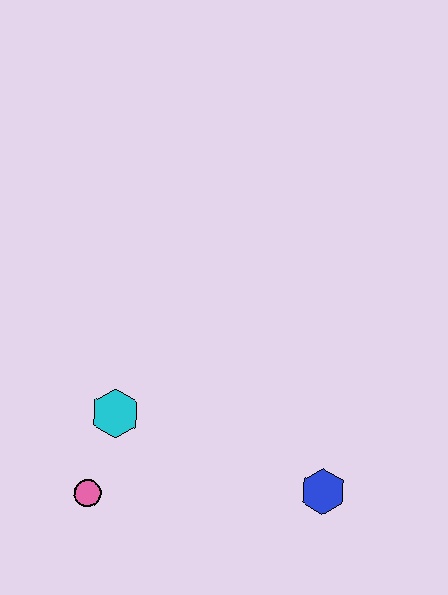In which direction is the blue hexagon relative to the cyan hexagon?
The blue hexagon is to the right of the cyan hexagon.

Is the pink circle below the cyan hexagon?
Yes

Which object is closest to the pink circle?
The cyan hexagon is closest to the pink circle.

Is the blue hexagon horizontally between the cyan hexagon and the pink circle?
No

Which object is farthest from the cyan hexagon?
The blue hexagon is farthest from the cyan hexagon.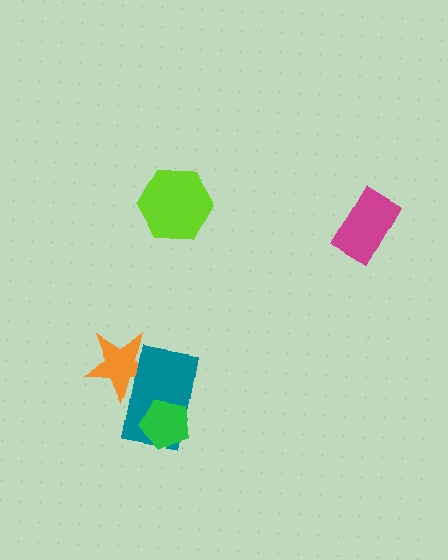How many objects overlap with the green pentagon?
1 object overlaps with the green pentagon.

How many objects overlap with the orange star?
1 object overlaps with the orange star.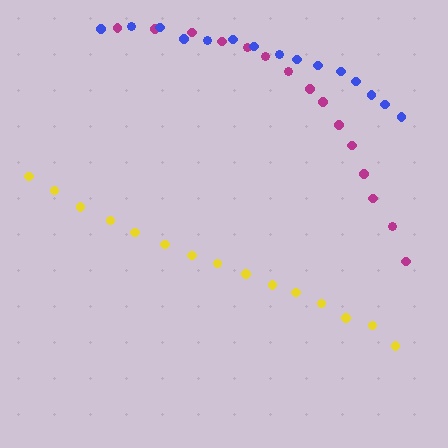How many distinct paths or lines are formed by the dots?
There are 3 distinct paths.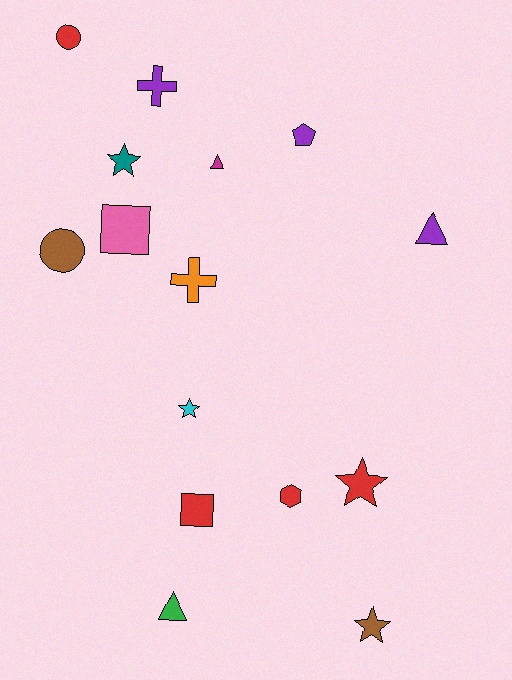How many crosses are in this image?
There are 2 crosses.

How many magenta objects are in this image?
There is 1 magenta object.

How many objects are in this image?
There are 15 objects.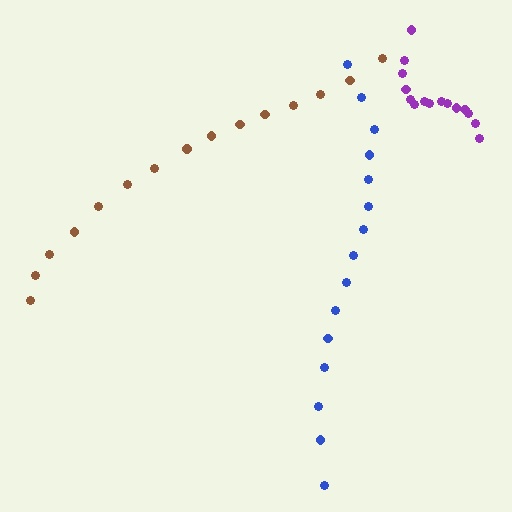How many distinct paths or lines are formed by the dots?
There are 3 distinct paths.